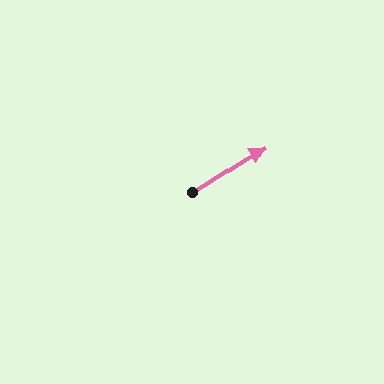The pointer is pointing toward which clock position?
Roughly 2 o'clock.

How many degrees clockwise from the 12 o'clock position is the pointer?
Approximately 58 degrees.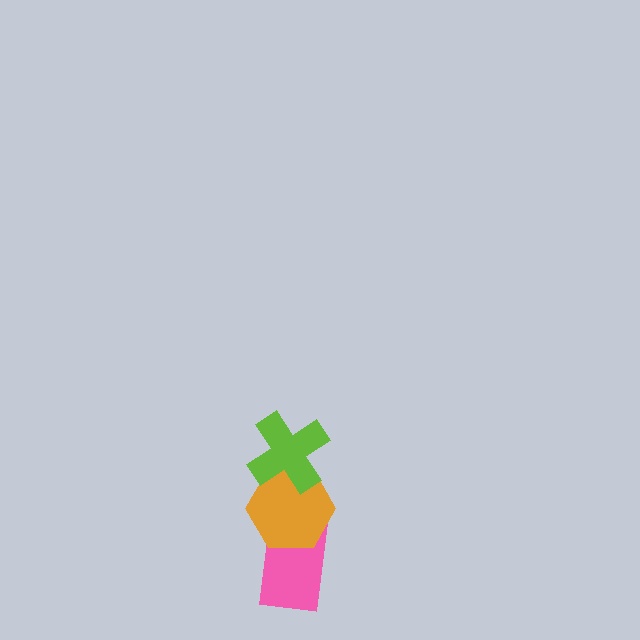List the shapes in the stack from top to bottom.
From top to bottom: the lime cross, the orange hexagon, the pink rectangle.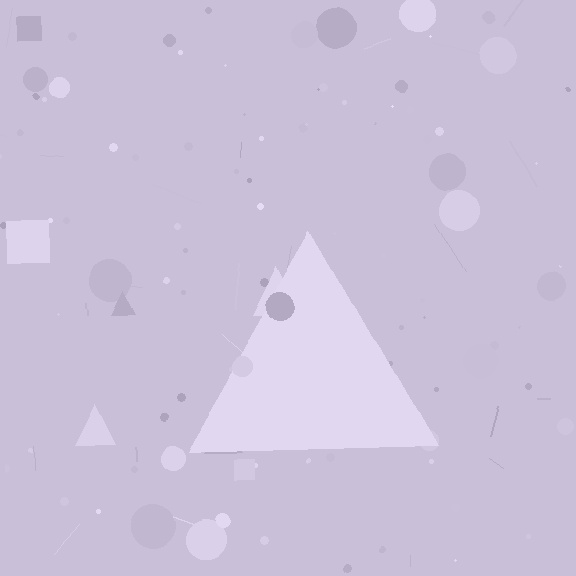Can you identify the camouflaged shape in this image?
The camouflaged shape is a triangle.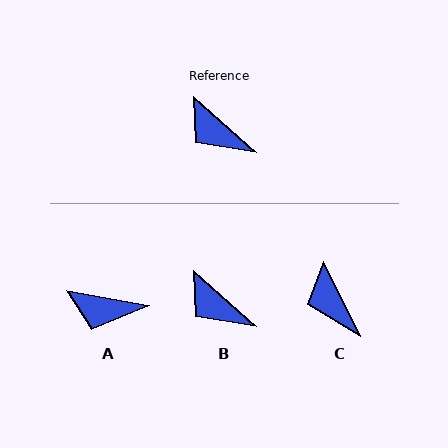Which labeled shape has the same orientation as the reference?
B.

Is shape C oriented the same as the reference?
No, it is off by about 22 degrees.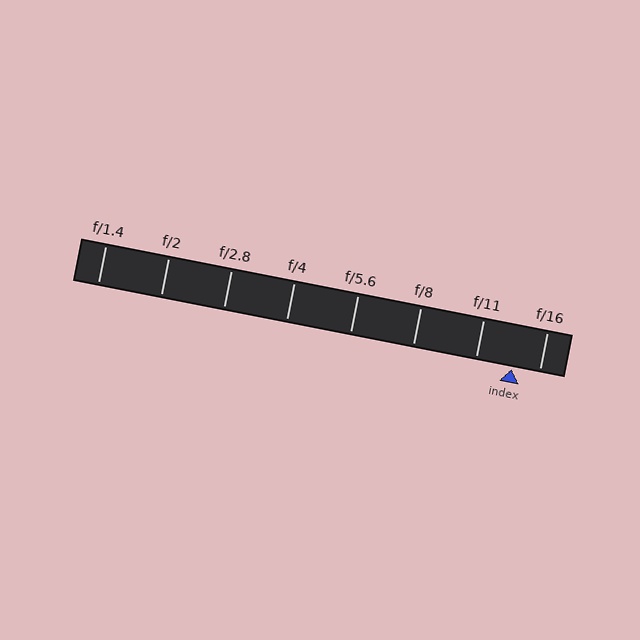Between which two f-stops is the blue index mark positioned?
The index mark is between f/11 and f/16.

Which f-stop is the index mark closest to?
The index mark is closest to f/16.